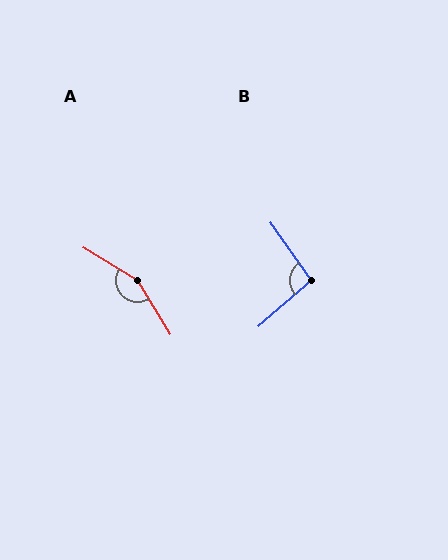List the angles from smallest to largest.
B (96°), A (153°).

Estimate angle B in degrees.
Approximately 96 degrees.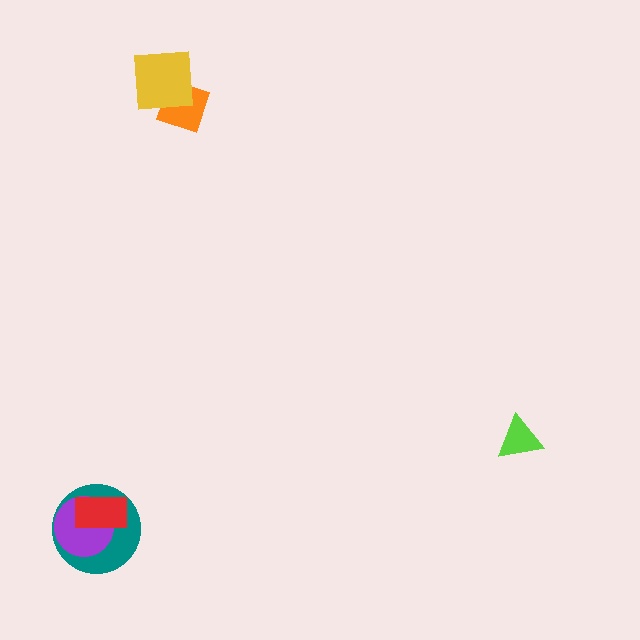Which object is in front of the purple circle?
The red rectangle is in front of the purple circle.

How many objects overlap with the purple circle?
2 objects overlap with the purple circle.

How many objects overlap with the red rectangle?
2 objects overlap with the red rectangle.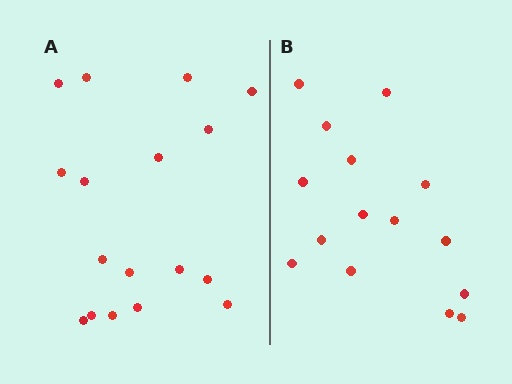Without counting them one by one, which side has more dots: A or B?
Region A (the left region) has more dots.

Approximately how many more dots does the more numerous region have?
Region A has just a few more — roughly 2 or 3 more dots than region B.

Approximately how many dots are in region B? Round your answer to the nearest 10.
About 20 dots. (The exact count is 15, which rounds to 20.)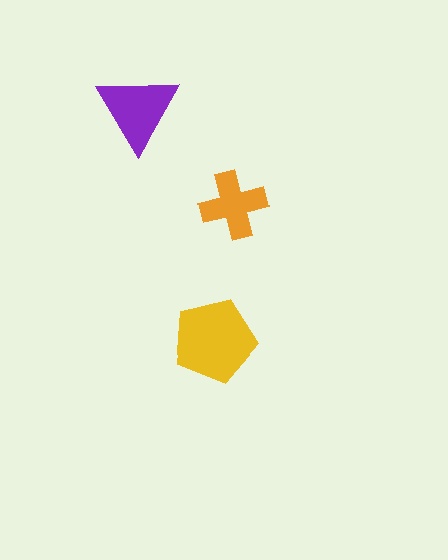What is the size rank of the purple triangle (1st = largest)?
2nd.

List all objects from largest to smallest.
The yellow pentagon, the purple triangle, the orange cross.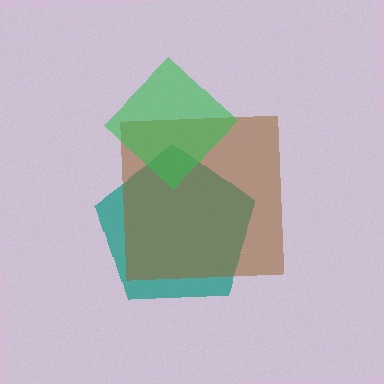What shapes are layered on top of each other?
The layered shapes are: a teal pentagon, a brown square, a green diamond.